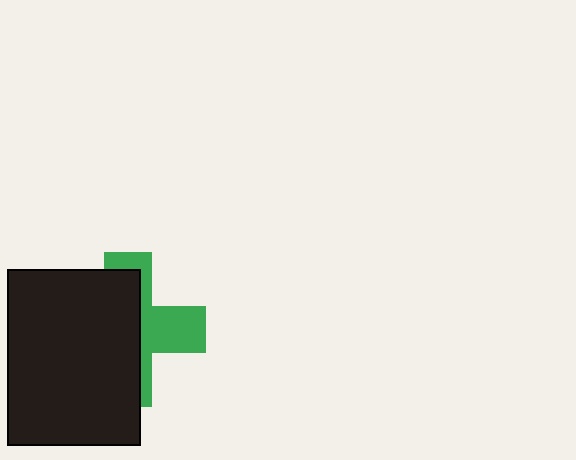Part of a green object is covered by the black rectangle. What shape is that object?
It is a cross.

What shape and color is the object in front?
The object in front is a black rectangle.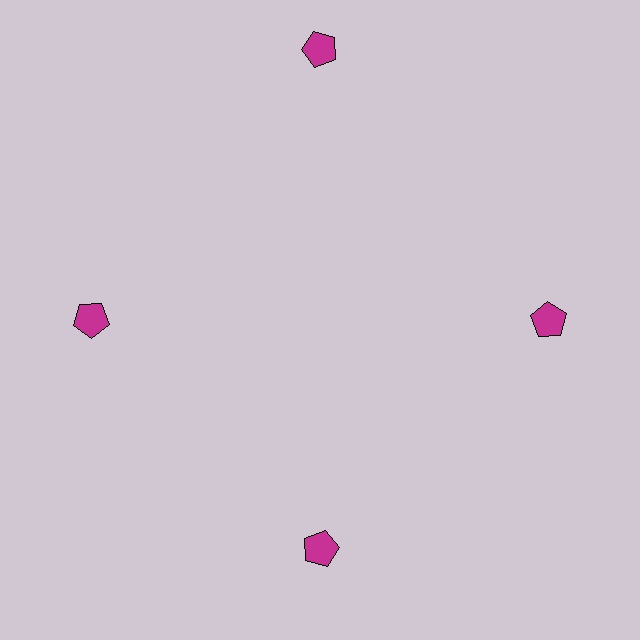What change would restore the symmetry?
The symmetry would be restored by moving it inward, back onto the ring so that all 4 pentagons sit at equal angles and equal distance from the center.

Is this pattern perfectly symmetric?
No. The 4 magenta pentagons are arranged in a ring, but one element near the 12 o'clock position is pushed outward from the center, breaking the 4-fold rotational symmetry.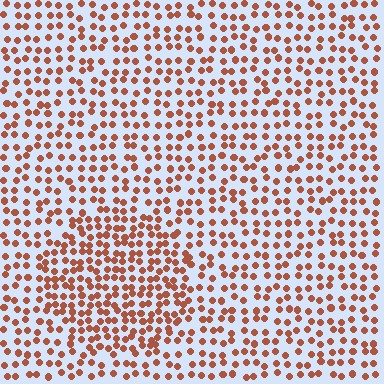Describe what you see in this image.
The image contains small brown elements arranged at two different densities. A circle-shaped region is visible where the elements are more densely packed than the surrounding area.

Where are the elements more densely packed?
The elements are more densely packed inside the circle boundary.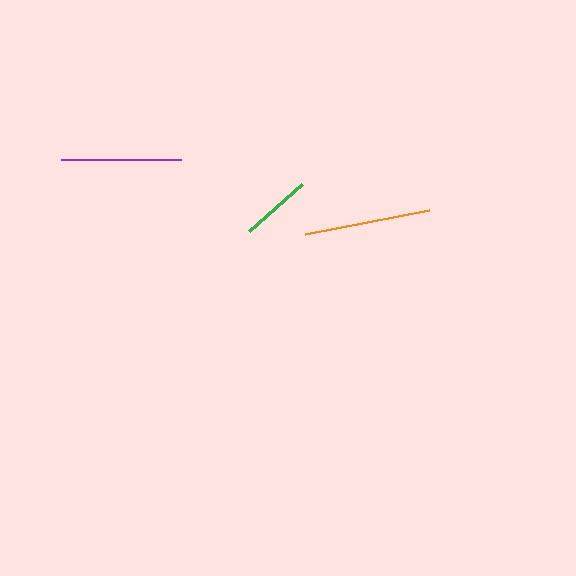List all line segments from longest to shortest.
From longest to shortest: orange, purple, green.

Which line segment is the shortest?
The green line is the shortest at approximately 72 pixels.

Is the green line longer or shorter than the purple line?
The purple line is longer than the green line.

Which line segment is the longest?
The orange line is the longest at approximately 126 pixels.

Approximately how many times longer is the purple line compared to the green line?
The purple line is approximately 1.7 times the length of the green line.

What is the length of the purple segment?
The purple segment is approximately 120 pixels long.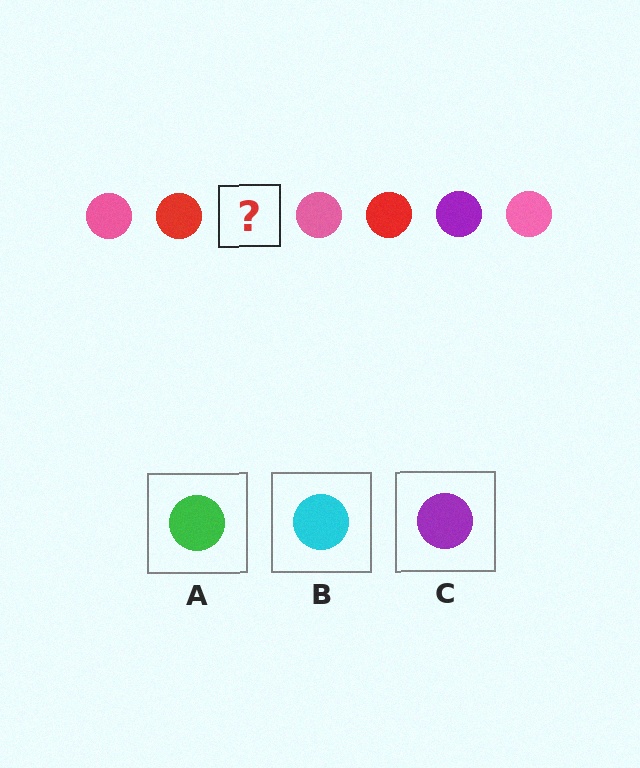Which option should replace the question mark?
Option C.